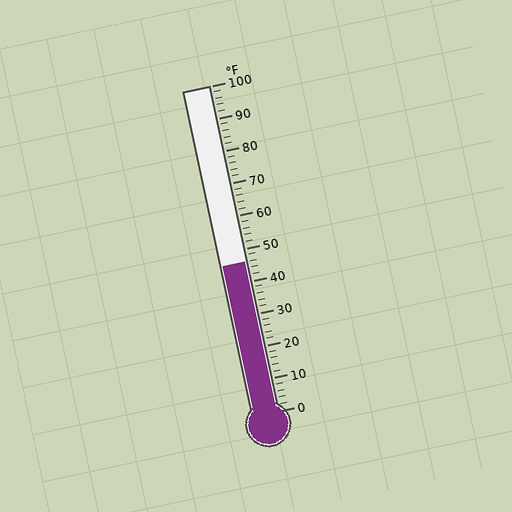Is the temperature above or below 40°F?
The temperature is above 40°F.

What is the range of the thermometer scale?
The thermometer scale ranges from 0°F to 100°F.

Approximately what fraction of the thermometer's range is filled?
The thermometer is filled to approximately 45% of its range.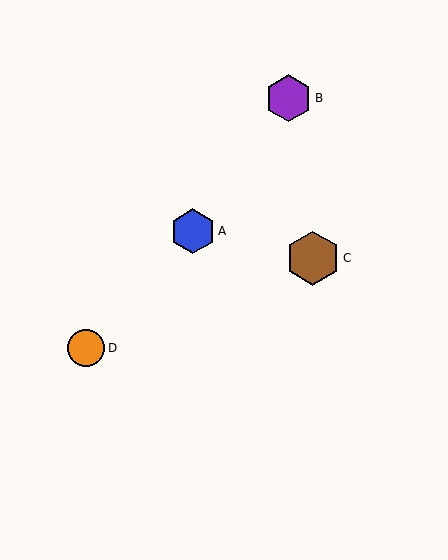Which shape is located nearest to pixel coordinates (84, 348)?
The orange circle (labeled D) at (86, 348) is nearest to that location.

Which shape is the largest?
The brown hexagon (labeled C) is the largest.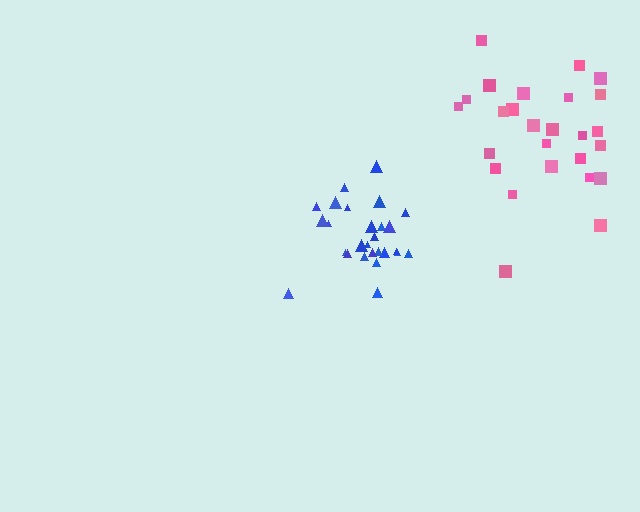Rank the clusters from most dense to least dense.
blue, pink.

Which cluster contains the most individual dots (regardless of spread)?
Blue (27).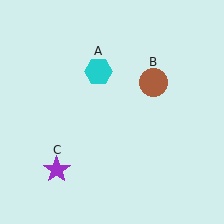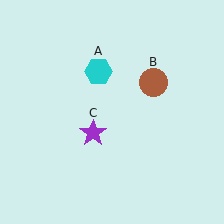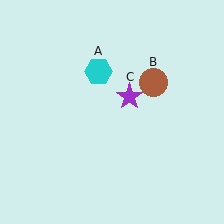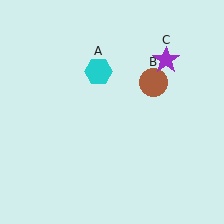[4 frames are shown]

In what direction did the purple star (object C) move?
The purple star (object C) moved up and to the right.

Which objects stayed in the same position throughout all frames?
Cyan hexagon (object A) and brown circle (object B) remained stationary.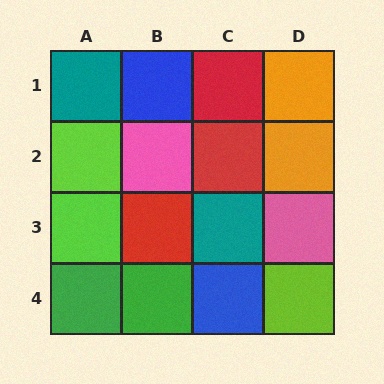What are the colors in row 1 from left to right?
Teal, blue, red, orange.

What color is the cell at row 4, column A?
Green.